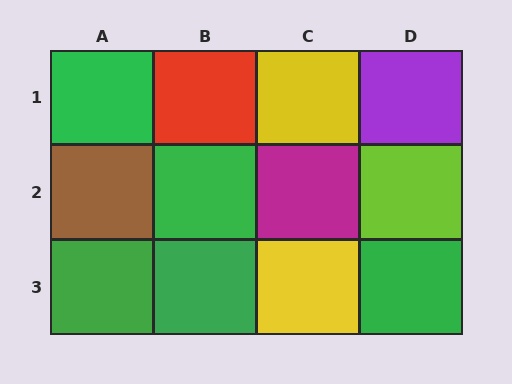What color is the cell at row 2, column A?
Brown.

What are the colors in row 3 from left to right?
Green, green, yellow, green.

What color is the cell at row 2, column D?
Lime.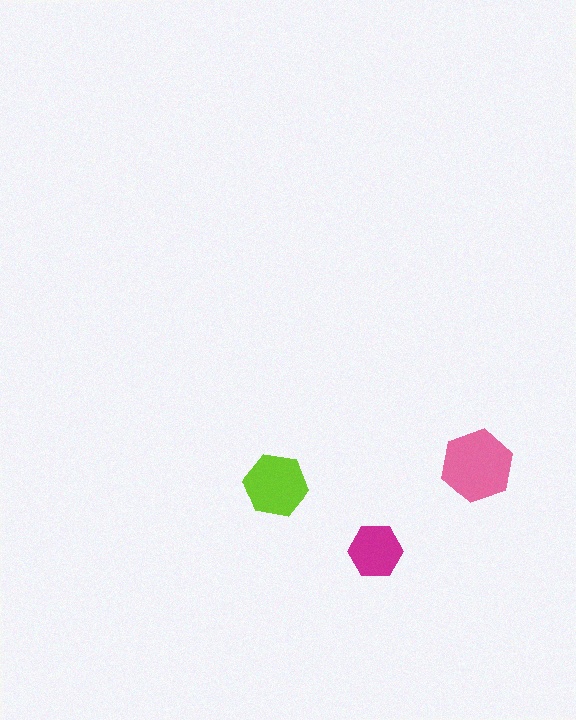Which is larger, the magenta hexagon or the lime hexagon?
The lime one.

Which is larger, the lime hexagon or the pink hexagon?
The pink one.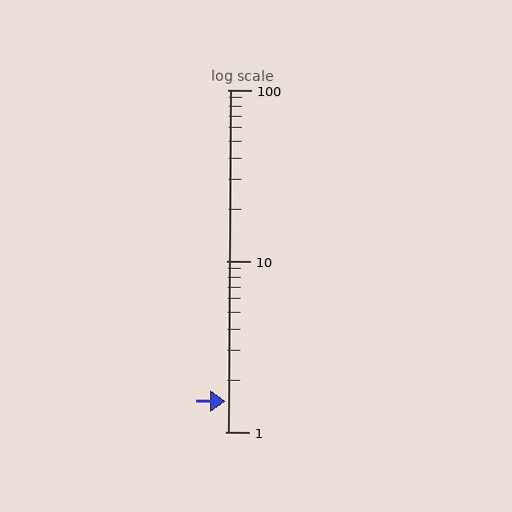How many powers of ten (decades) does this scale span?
The scale spans 2 decades, from 1 to 100.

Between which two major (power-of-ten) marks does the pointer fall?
The pointer is between 1 and 10.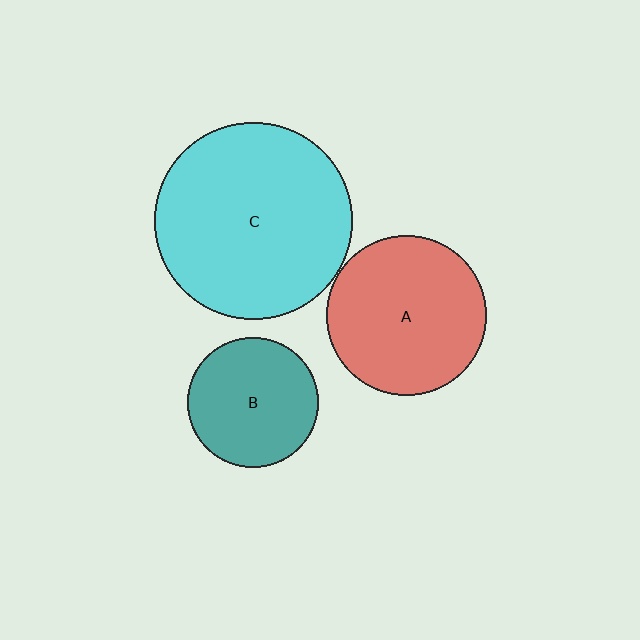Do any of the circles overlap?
No, none of the circles overlap.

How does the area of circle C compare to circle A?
Approximately 1.5 times.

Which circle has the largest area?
Circle C (cyan).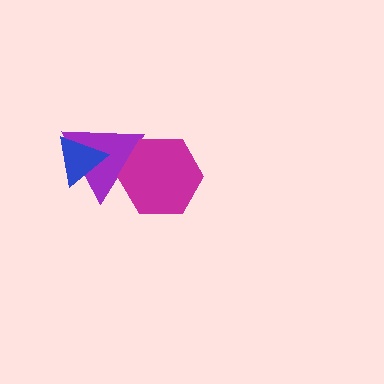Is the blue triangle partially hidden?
No, no other shape covers it.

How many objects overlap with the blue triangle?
1 object overlaps with the blue triangle.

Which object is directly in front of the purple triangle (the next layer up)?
The magenta hexagon is directly in front of the purple triangle.